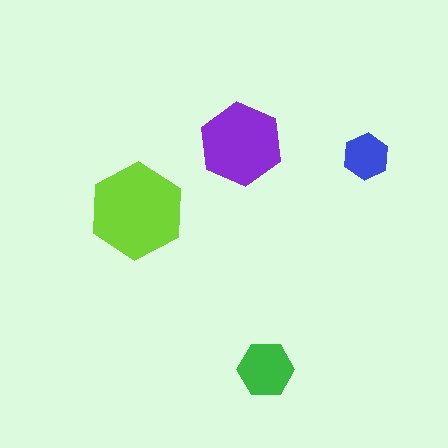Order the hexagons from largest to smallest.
the lime one, the purple one, the green one, the blue one.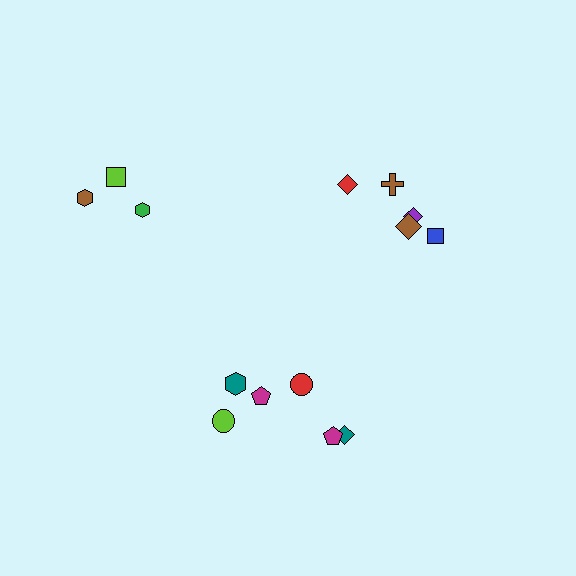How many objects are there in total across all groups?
There are 14 objects.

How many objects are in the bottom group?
There are 6 objects.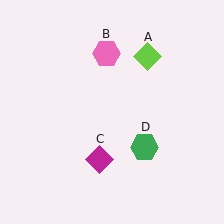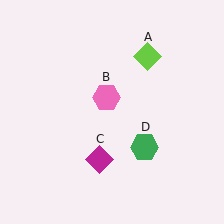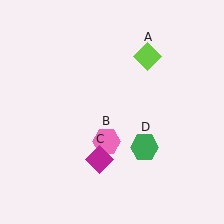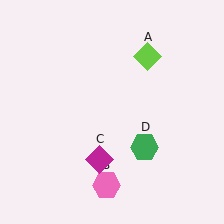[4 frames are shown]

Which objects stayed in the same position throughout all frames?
Lime diamond (object A) and magenta diamond (object C) and green hexagon (object D) remained stationary.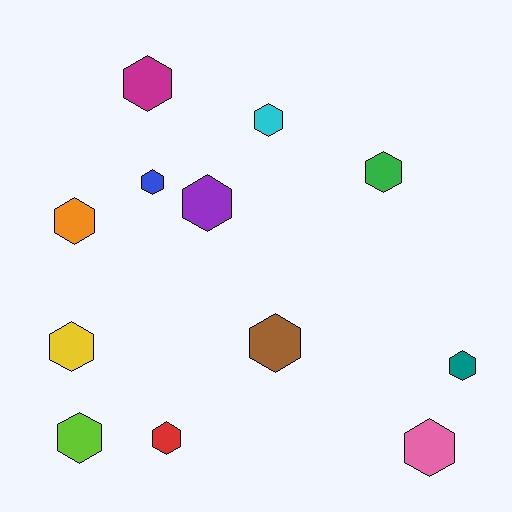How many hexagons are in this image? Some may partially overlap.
There are 12 hexagons.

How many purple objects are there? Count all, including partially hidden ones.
There is 1 purple object.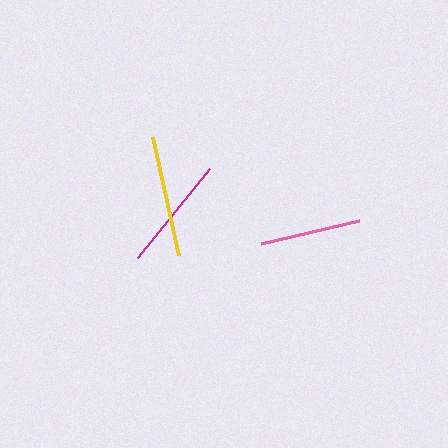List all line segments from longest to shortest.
From longest to shortest: yellow, magenta, pink.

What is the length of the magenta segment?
The magenta segment is approximately 115 pixels long.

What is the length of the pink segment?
The pink segment is approximately 101 pixels long.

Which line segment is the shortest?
The pink line is the shortest at approximately 101 pixels.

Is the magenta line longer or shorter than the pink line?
The magenta line is longer than the pink line.